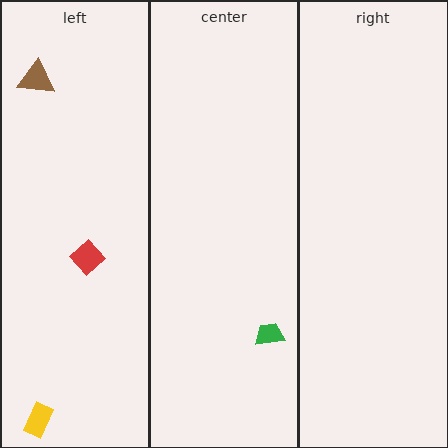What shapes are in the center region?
The green trapezoid.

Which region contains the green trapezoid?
The center region.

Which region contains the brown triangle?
The left region.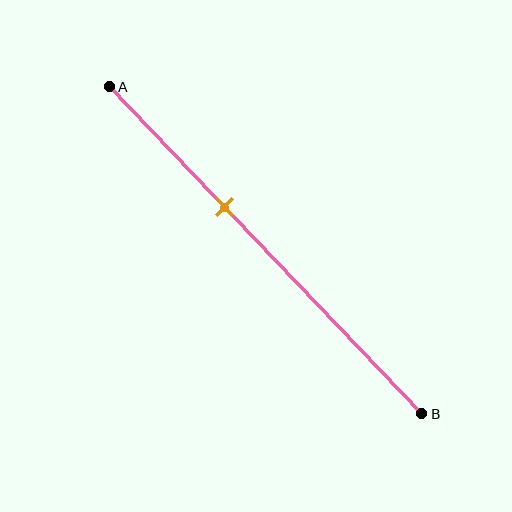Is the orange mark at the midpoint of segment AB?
No, the mark is at about 35% from A, not at the 50% midpoint.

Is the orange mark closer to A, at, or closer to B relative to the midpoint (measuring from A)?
The orange mark is closer to point A than the midpoint of segment AB.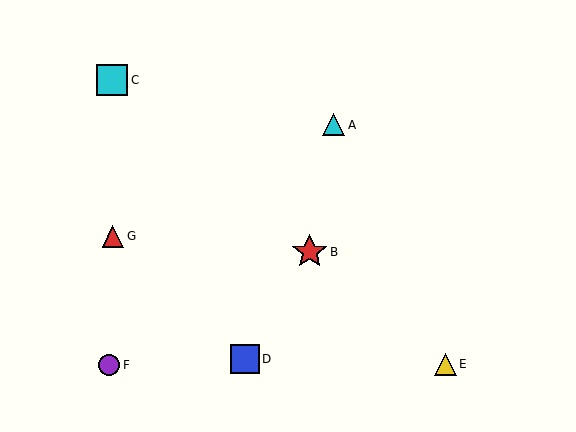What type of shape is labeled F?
Shape F is a purple circle.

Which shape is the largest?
The red star (labeled B) is the largest.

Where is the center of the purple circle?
The center of the purple circle is at (109, 365).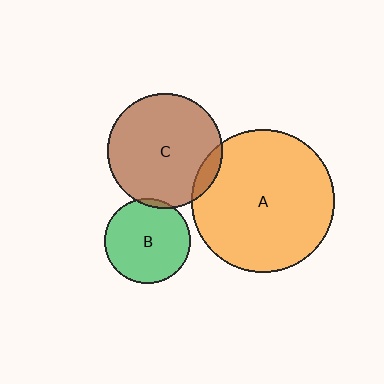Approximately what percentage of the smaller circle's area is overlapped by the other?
Approximately 5%.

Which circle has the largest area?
Circle A (orange).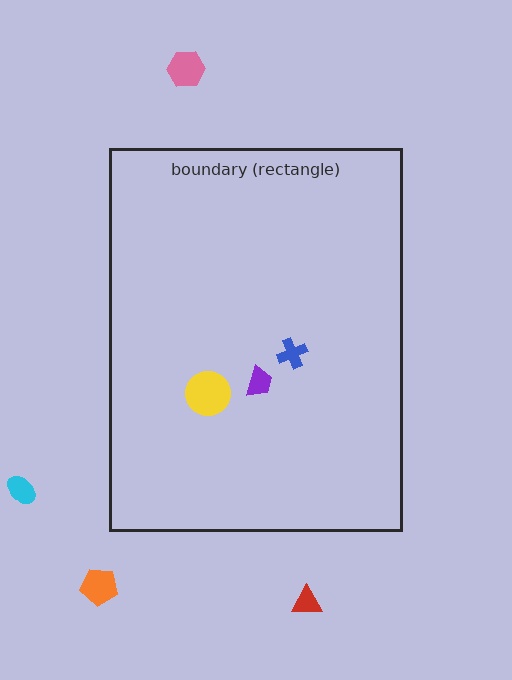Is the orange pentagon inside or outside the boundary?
Outside.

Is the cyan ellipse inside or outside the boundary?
Outside.